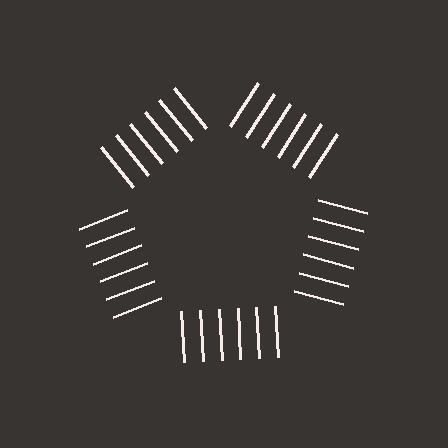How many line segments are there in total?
30 — 6 along each of the 5 edges.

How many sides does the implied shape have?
5 sides — the line-ends trace a pentagon.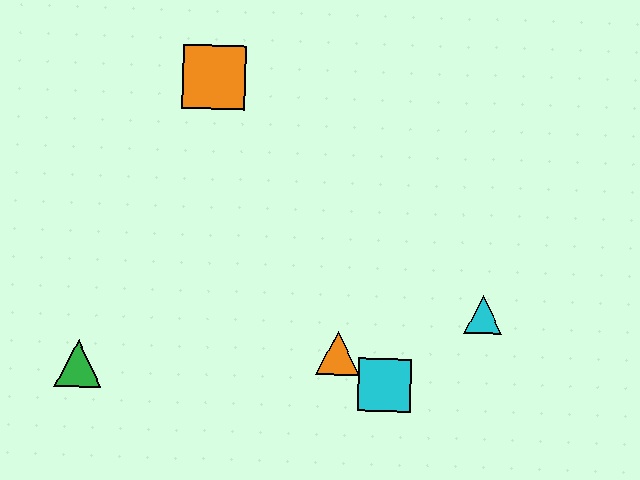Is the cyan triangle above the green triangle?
Yes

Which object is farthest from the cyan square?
The orange square is farthest from the cyan square.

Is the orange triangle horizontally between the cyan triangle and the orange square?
Yes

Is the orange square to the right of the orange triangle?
No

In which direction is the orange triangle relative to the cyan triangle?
The orange triangle is to the left of the cyan triangle.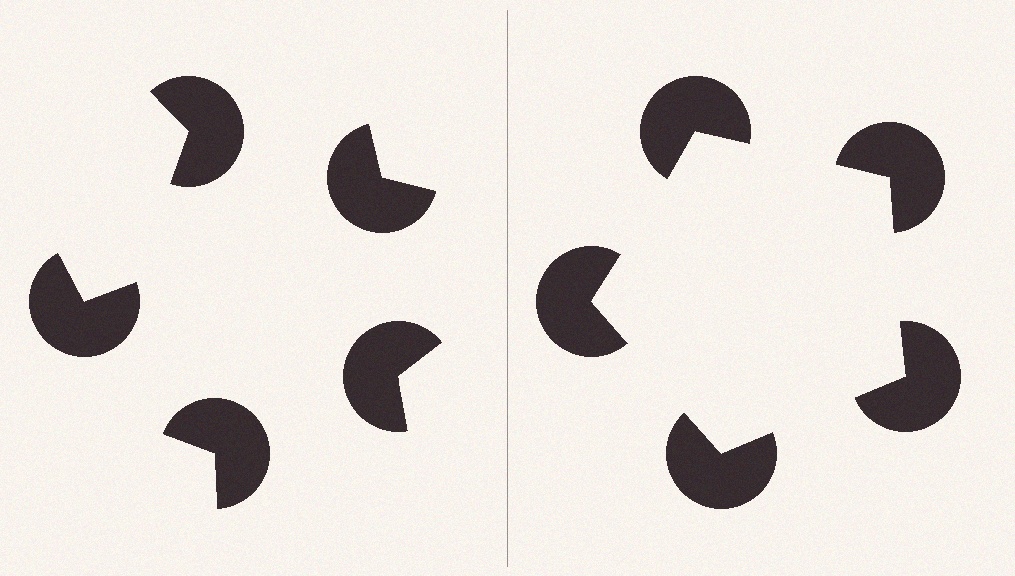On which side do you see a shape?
An illusory pentagon appears on the right side. On the left side the wedge cuts are rotated, so no coherent shape forms.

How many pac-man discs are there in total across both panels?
10 — 5 on each side.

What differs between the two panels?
The pac-man discs are positioned identically on both sides; only the wedge orientations differ. On the right they align to a pentagon; on the left they are misaligned.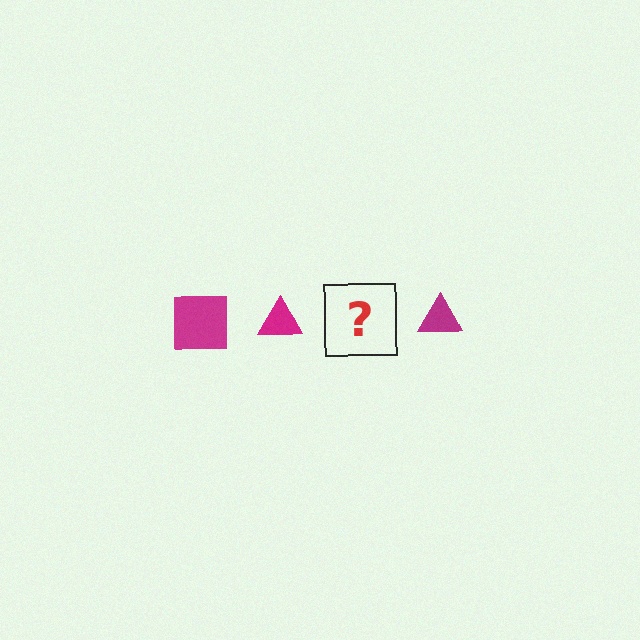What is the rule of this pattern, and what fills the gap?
The rule is that the pattern cycles through square, triangle shapes in magenta. The gap should be filled with a magenta square.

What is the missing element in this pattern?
The missing element is a magenta square.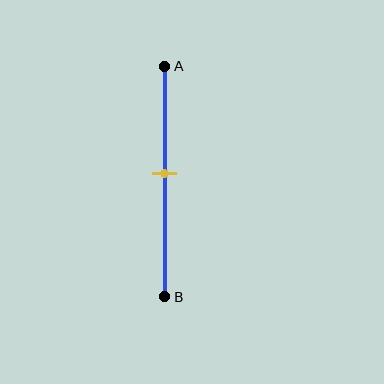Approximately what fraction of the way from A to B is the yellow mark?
The yellow mark is approximately 45% of the way from A to B.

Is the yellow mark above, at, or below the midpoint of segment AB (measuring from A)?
The yellow mark is above the midpoint of segment AB.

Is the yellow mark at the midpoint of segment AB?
No, the mark is at about 45% from A, not at the 50% midpoint.